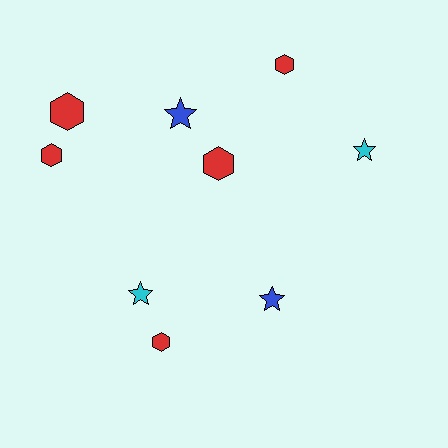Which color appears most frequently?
Red, with 5 objects.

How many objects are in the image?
There are 9 objects.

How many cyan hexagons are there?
There are no cyan hexagons.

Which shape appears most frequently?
Hexagon, with 5 objects.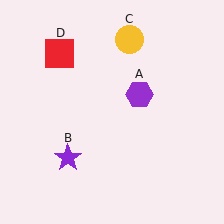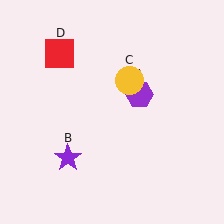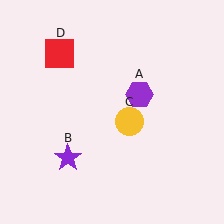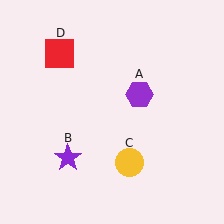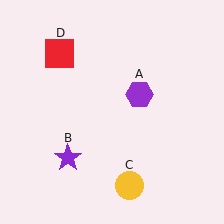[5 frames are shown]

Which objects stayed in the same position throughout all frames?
Purple hexagon (object A) and purple star (object B) and red square (object D) remained stationary.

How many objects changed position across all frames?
1 object changed position: yellow circle (object C).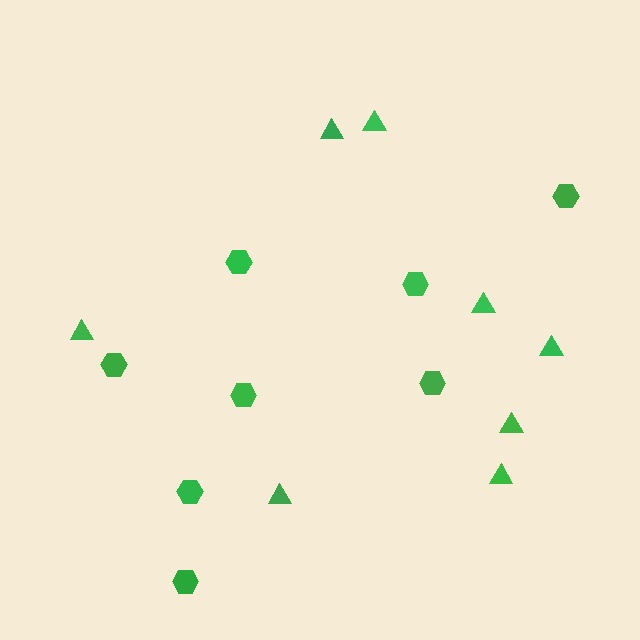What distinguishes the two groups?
There are 2 groups: one group of hexagons (8) and one group of triangles (8).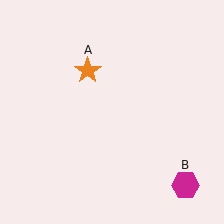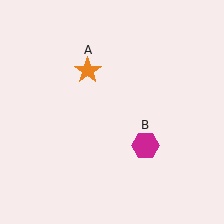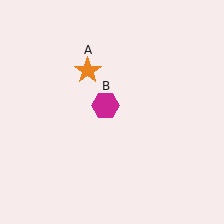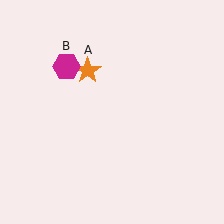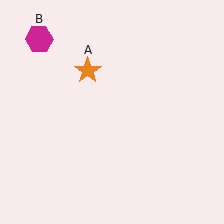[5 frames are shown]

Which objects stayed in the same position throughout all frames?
Orange star (object A) remained stationary.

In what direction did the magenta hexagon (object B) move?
The magenta hexagon (object B) moved up and to the left.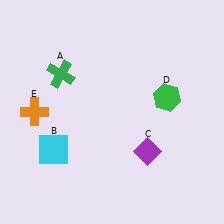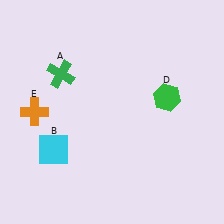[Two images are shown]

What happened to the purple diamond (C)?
The purple diamond (C) was removed in Image 2. It was in the bottom-right area of Image 1.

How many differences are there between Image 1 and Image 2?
There is 1 difference between the two images.